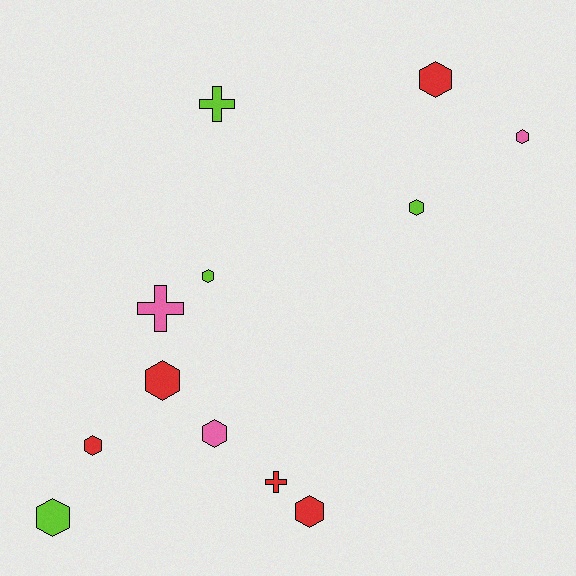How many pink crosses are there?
There is 1 pink cross.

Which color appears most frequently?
Red, with 5 objects.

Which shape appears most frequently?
Hexagon, with 9 objects.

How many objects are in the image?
There are 12 objects.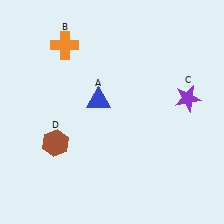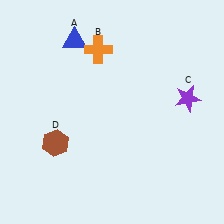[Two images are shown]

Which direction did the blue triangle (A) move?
The blue triangle (A) moved up.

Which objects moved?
The objects that moved are: the blue triangle (A), the orange cross (B).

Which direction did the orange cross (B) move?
The orange cross (B) moved right.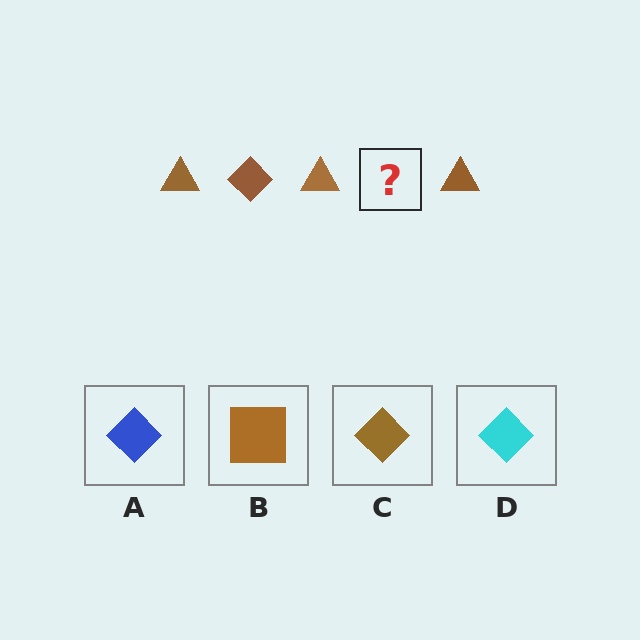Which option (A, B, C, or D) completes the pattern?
C.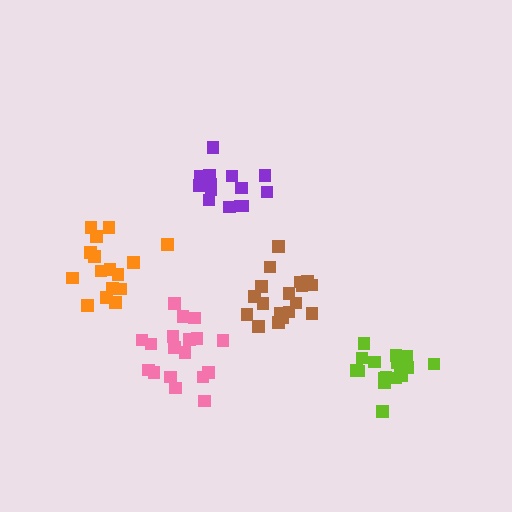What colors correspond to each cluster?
The clusters are colored: lime, purple, pink, brown, orange.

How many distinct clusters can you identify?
There are 5 distinct clusters.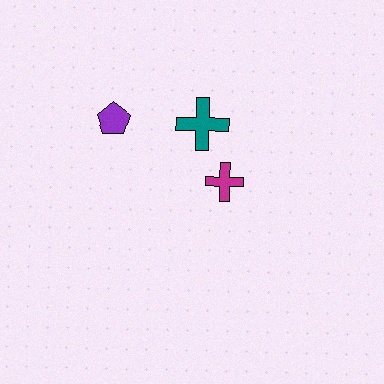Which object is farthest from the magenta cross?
The purple pentagon is farthest from the magenta cross.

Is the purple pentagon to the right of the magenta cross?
No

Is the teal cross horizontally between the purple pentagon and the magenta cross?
Yes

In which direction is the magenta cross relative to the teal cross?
The magenta cross is below the teal cross.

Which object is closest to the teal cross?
The magenta cross is closest to the teal cross.